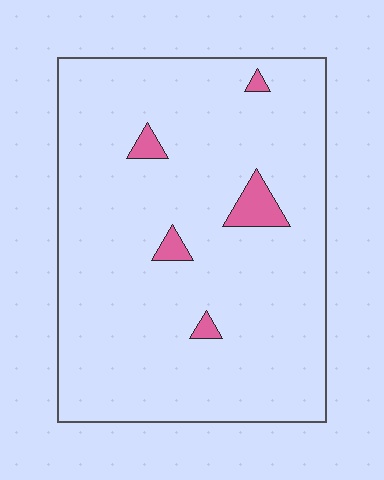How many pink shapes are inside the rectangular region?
5.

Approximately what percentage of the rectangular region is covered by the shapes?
Approximately 5%.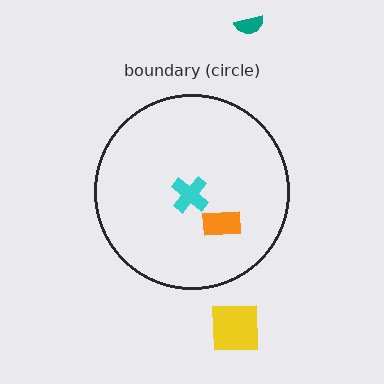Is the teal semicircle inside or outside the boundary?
Outside.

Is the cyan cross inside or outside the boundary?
Inside.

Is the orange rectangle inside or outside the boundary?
Inside.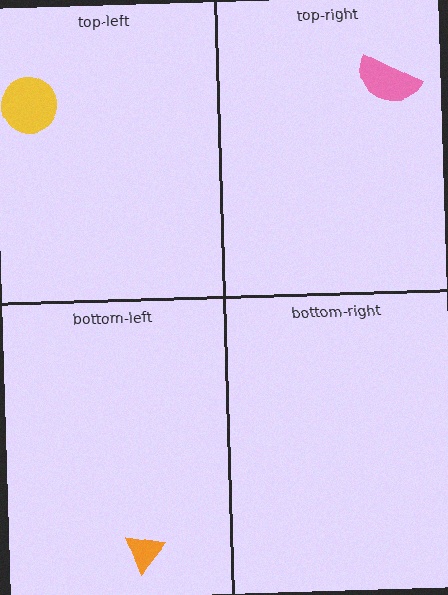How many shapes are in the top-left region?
1.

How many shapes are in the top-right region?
1.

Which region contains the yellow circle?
The top-left region.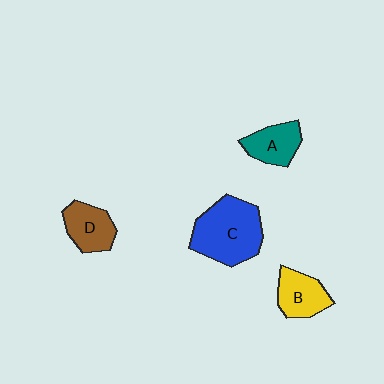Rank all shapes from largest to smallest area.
From largest to smallest: C (blue), D (brown), B (yellow), A (teal).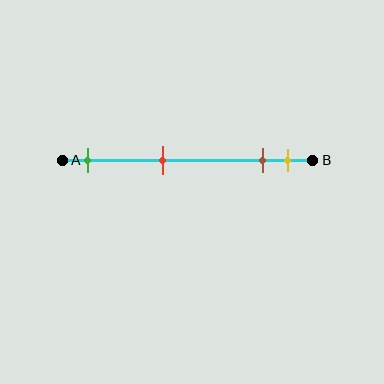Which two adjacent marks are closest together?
The brown and yellow marks are the closest adjacent pair.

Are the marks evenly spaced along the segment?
No, the marks are not evenly spaced.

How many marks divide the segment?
There are 4 marks dividing the segment.